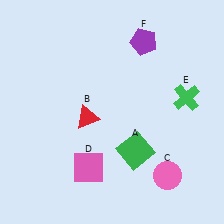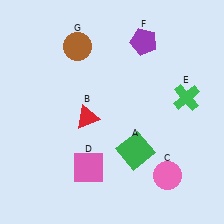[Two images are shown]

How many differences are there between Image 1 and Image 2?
There is 1 difference between the two images.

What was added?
A brown circle (G) was added in Image 2.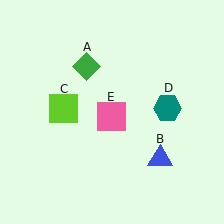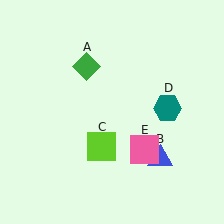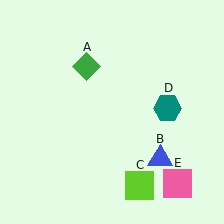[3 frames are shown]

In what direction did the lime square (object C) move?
The lime square (object C) moved down and to the right.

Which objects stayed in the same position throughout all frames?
Green diamond (object A) and blue triangle (object B) and teal hexagon (object D) remained stationary.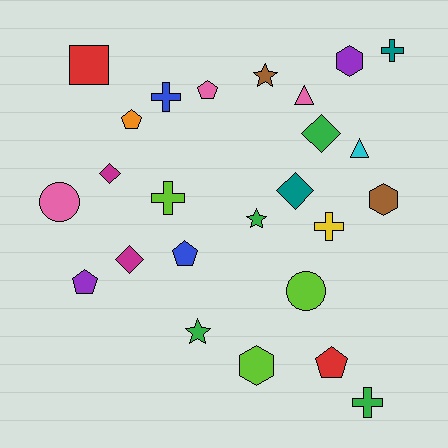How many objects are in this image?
There are 25 objects.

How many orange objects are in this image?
There is 1 orange object.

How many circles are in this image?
There are 2 circles.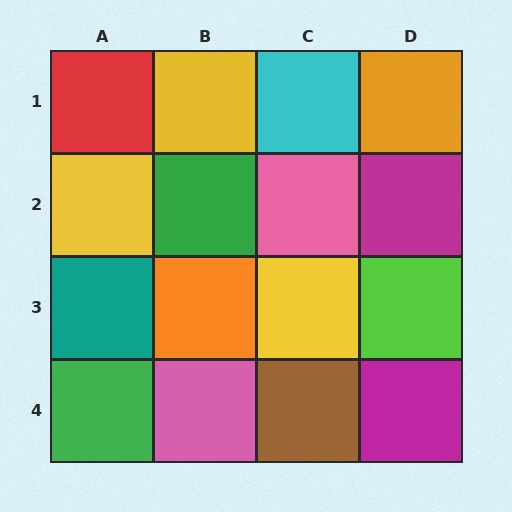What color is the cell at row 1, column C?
Cyan.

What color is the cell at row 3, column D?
Lime.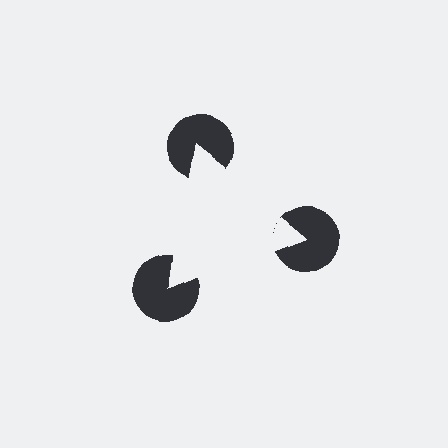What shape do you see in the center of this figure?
An illusory triangle — its edges are inferred from the aligned wedge cuts in the pac-man discs, not physically drawn.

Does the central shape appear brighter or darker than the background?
It typically appears slightly brighter than the background, even though no actual brightness change is drawn.